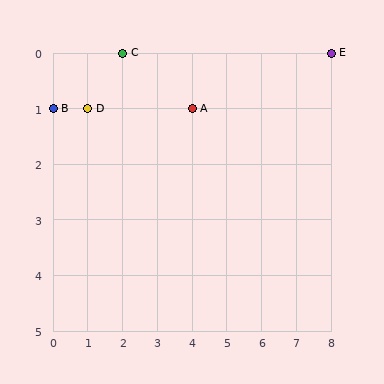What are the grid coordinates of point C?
Point C is at grid coordinates (2, 0).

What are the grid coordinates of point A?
Point A is at grid coordinates (4, 1).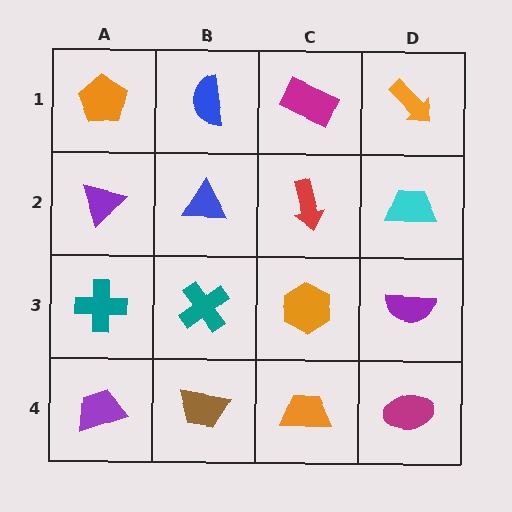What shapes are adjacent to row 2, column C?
A magenta rectangle (row 1, column C), an orange hexagon (row 3, column C), a blue triangle (row 2, column B), a cyan trapezoid (row 2, column D).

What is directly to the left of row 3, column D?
An orange hexagon.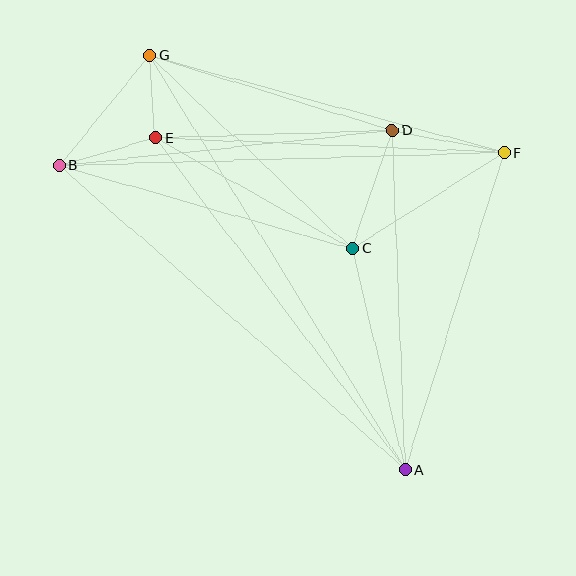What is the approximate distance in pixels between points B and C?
The distance between B and C is approximately 305 pixels.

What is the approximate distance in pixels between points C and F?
The distance between C and F is approximately 179 pixels.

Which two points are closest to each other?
Points E and G are closest to each other.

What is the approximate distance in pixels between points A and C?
The distance between A and C is approximately 227 pixels.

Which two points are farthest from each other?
Points A and G are farthest from each other.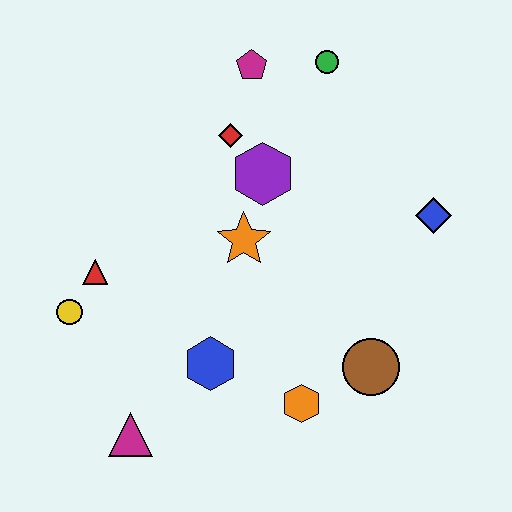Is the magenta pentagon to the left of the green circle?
Yes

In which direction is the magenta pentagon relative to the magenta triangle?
The magenta pentagon is above the magenta triangle.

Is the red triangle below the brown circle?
No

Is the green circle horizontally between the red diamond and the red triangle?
No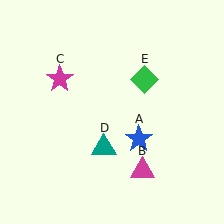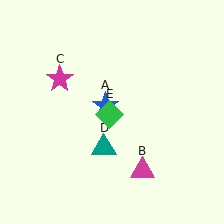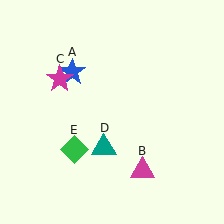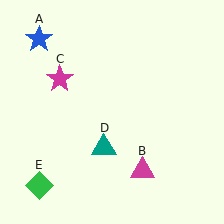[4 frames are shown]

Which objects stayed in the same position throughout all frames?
Magenta triangle (object B) and magenta star (object C) and teal triangle (object D) remained stationary.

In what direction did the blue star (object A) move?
The blue star (object A) moved up and to the left.